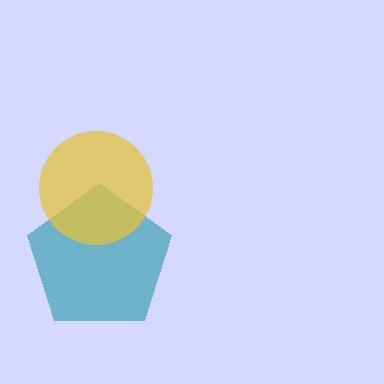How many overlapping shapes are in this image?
There are 2 overlapping shapes in the image.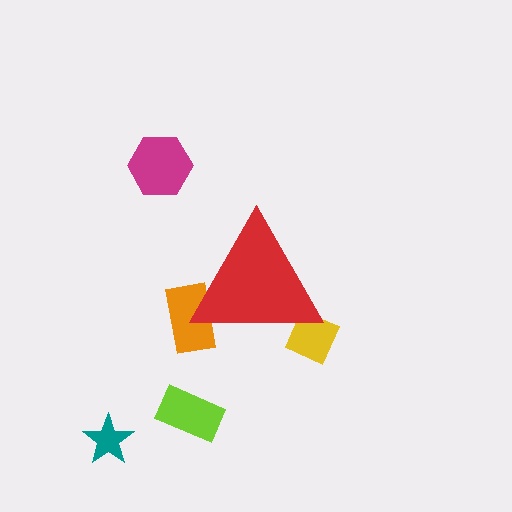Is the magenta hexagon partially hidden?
No, the magenta hexagon is fully visible.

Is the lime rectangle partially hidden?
No, the lime rectangle is fully visible.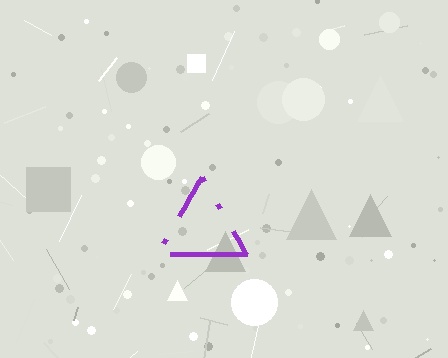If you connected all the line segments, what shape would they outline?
They would outline a triangle.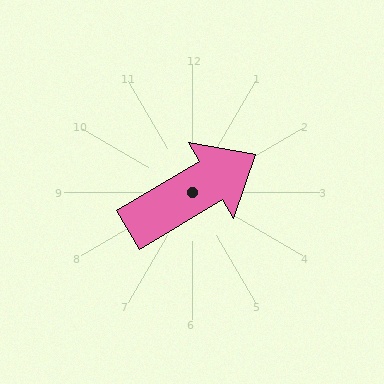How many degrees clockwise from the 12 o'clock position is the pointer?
Approximately 59 degrees.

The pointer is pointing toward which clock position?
Roughly 2 o'clock.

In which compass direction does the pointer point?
Northeast.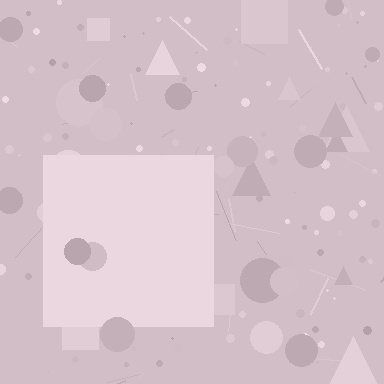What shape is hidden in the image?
A square is hidden in the image.